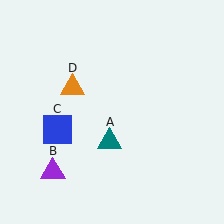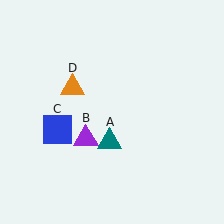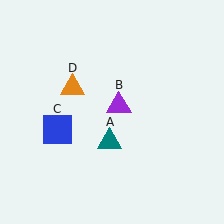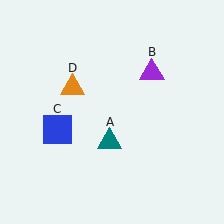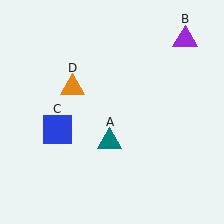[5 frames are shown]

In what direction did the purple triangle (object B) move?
The purple triangle (object B) moved up and to the right.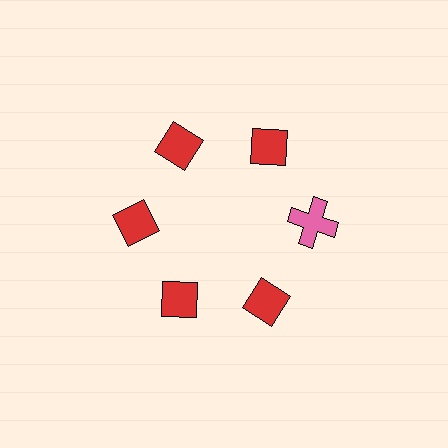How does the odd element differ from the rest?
It differs in both color (pink instead of red) and shape (cross instead of diamond).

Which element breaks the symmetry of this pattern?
The pink cross at roughly the 3 o'clock position breaks the symmetry. All other shapes are red diamonds.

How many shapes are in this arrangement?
There are 6 shapes arranged in a ring pattern.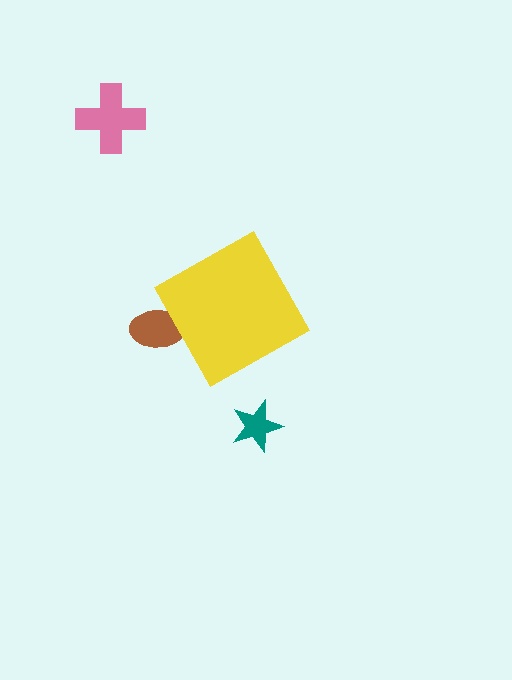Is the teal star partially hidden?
No, the teal star is fully visible.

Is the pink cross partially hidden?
No, the pink cross is fully visible.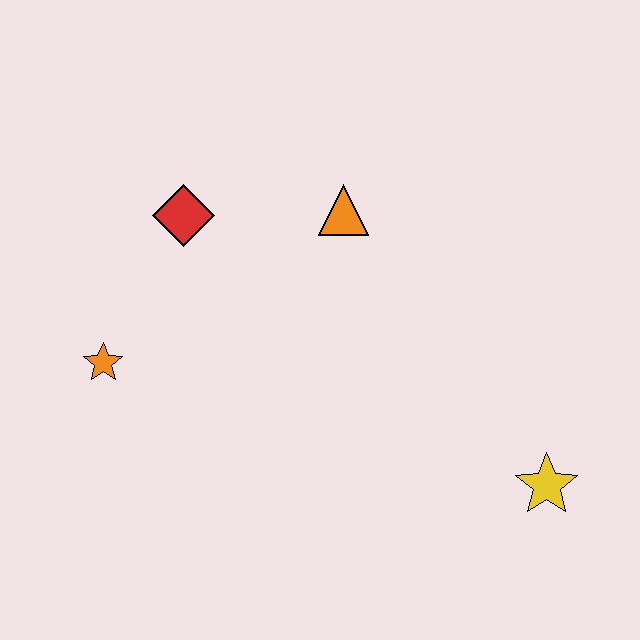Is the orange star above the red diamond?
No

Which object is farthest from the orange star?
The yellow star is farthest from the orange star.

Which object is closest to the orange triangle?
The red diamond is closest to the orange triangle.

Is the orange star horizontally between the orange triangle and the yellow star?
No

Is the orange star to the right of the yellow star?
No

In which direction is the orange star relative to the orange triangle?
The orange star is to the left of the orange triangle.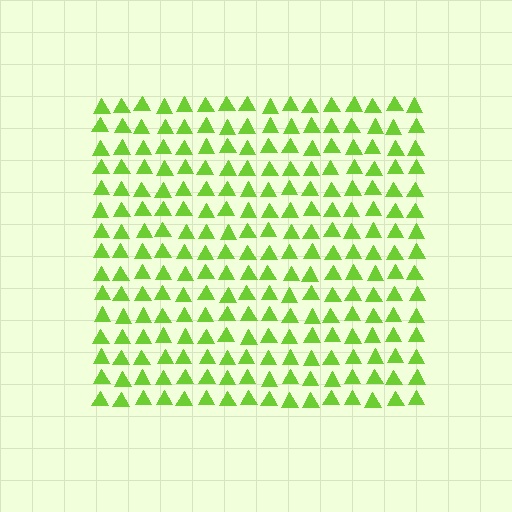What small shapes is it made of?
It is made of small triangles.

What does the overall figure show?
The overall figure shows a square.